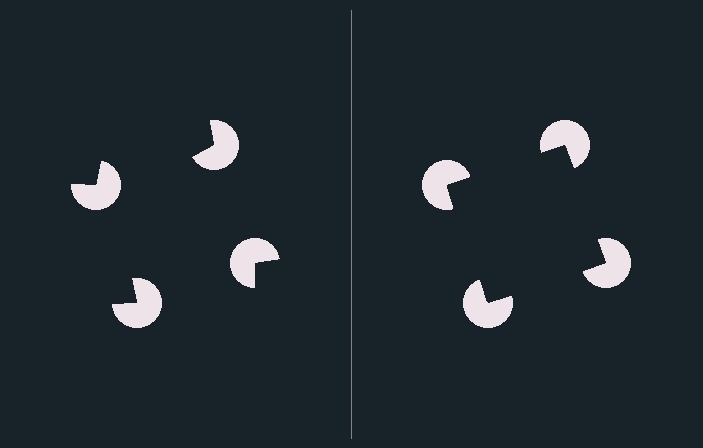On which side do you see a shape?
An illusory square appears on the right side. On the left side the wedge cuts are rotated, so no coherent shape forms.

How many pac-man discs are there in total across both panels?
8 — 4 on each side.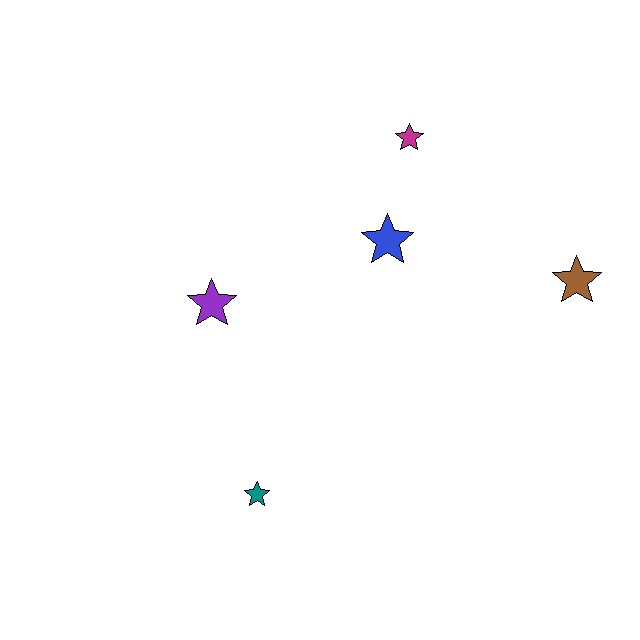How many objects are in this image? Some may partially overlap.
There are 5 objects.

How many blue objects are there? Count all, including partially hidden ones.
There is 1 blue object.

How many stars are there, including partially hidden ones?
There are 5 stars.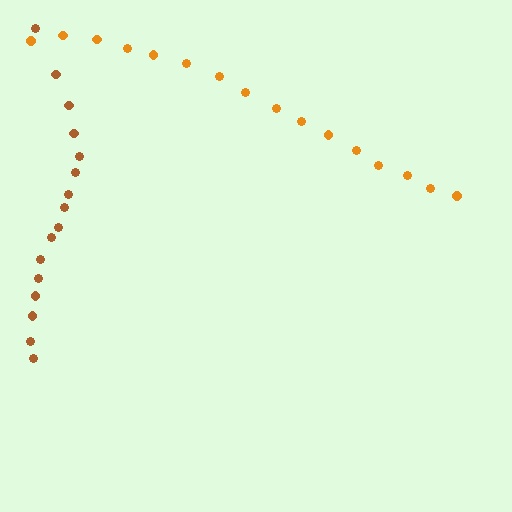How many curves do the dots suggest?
There are 2 distinct paths.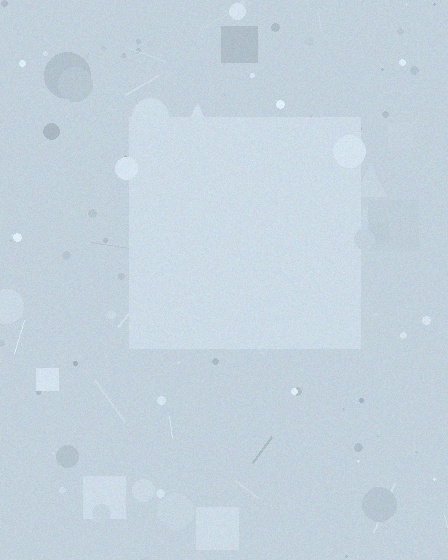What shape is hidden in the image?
A square is hidden in the image.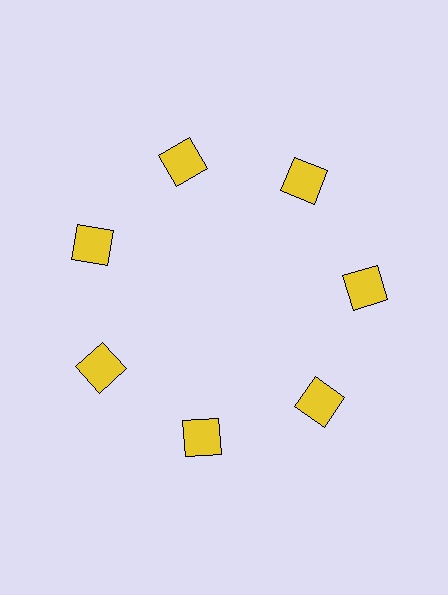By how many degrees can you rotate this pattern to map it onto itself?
The pattern maps onto itself every 51 degrees of rotation.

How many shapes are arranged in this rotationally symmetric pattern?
There are 7 shapes, arranged in 7 groups of 1.